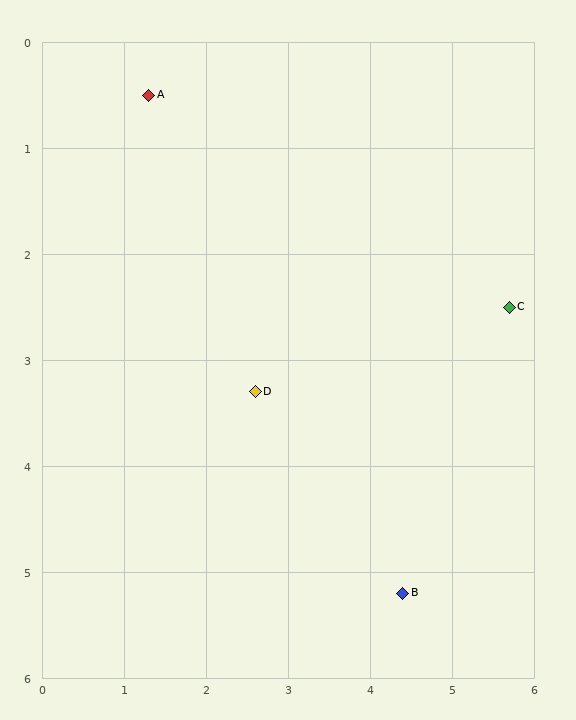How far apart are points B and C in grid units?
Points B and C are about 3.0 grid units apart.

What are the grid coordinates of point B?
Point B is at approximately (4.4, 5.2).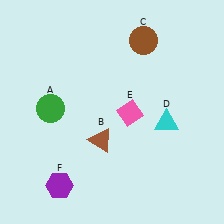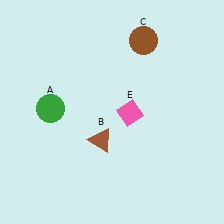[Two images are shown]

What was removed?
The cyan triangle (D), the purple hexagon (F) were removed in Image 2.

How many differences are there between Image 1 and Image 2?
There are 2 differences between the two images.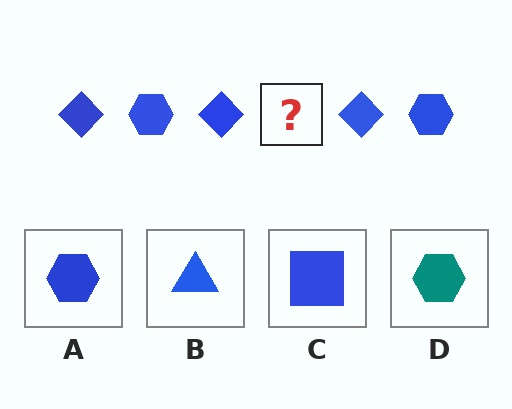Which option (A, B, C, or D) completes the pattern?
A.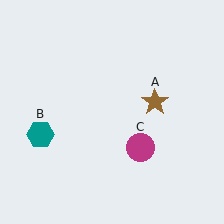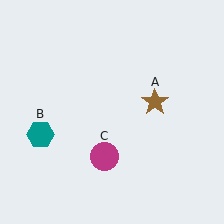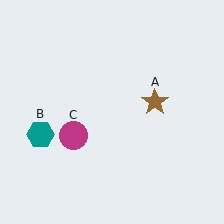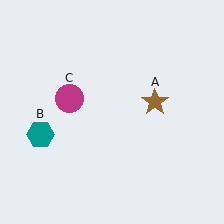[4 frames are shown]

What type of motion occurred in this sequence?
The magenta circle (object C) rotated clockwise around the center of the scene.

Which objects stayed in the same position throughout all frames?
Brown star (object A) and teal hexagon (object B) remained stationary.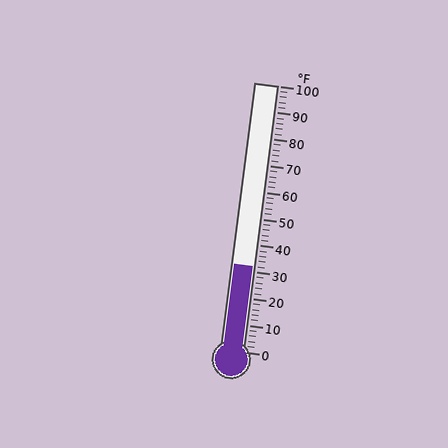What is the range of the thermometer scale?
The thermometer scale ranges from 0°F to 100°F.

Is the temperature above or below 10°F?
The temperature is above 10°F.